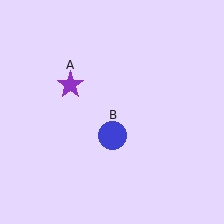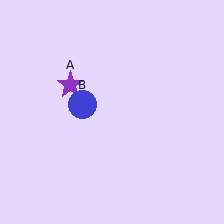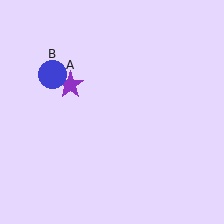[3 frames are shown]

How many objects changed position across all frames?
1 object changed position: blue circle (object B).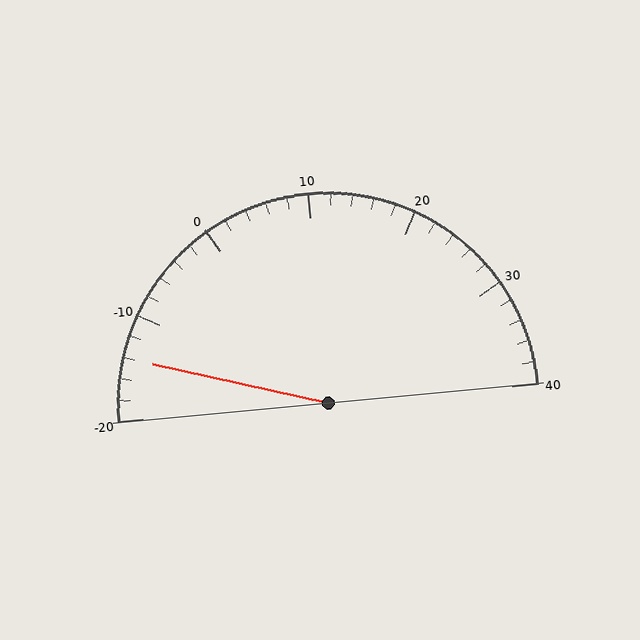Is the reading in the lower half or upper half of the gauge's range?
The reading is in the lower half of the range (-20 to 40).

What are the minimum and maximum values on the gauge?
The gauge ranges from -20 to 40.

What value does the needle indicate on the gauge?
The needle indicates approximately -14.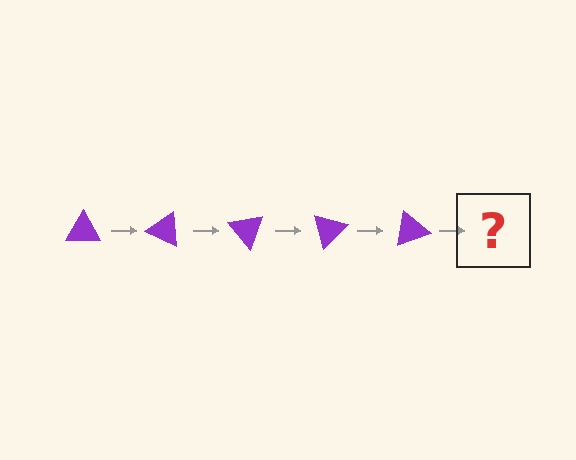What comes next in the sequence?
The next element should be a purple triangle rotated 125 degrees.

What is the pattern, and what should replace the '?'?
The pattern is that the triangle rotates 25 degrees each step. The '?' should be a purple triangle rotated 125 degrees.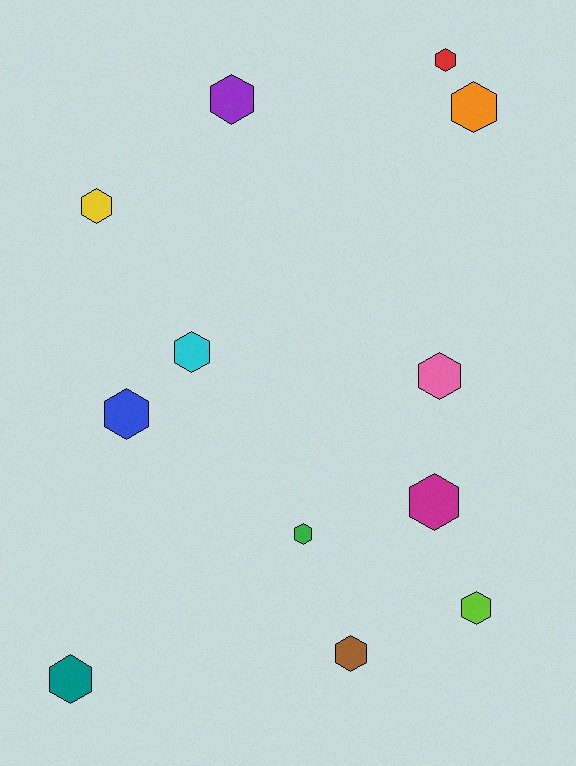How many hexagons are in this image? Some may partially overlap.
There are 12 hexagons.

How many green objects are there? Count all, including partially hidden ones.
There is 1 green object.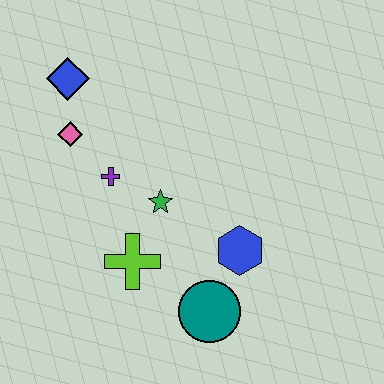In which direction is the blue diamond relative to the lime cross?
The blue diamond is above the lime cross.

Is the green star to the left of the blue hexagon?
Yes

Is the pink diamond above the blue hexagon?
Yes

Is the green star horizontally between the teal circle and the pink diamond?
Yes